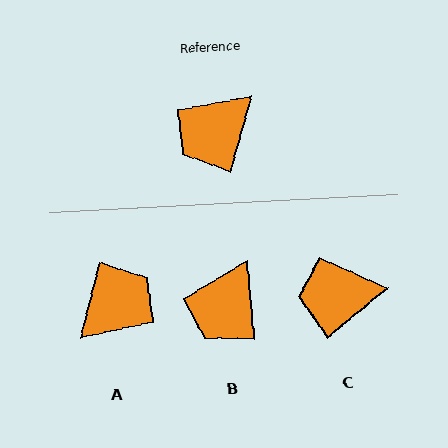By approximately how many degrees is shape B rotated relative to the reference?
Approximately 20 degrees counter-clockwise.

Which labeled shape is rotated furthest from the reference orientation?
A, about 178 degrees away.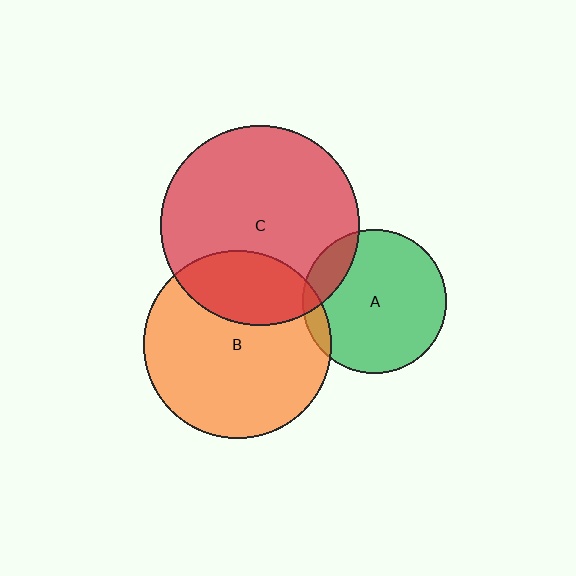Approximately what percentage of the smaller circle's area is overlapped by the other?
Approximately 10%.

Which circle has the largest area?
Circle C (red).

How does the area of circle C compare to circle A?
Approximately 1.9 times.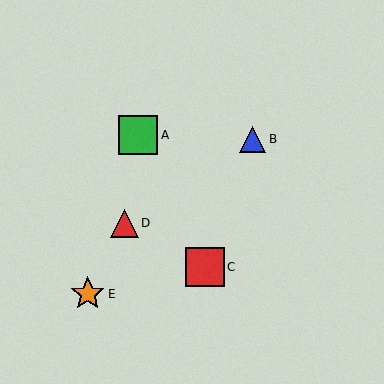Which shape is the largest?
The green square (labeled A) is the largest.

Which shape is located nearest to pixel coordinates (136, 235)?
The red triangle (labeled D) at (124, 223) is nearest to that location.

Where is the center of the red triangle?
The center of the red triangle is at (124, 223).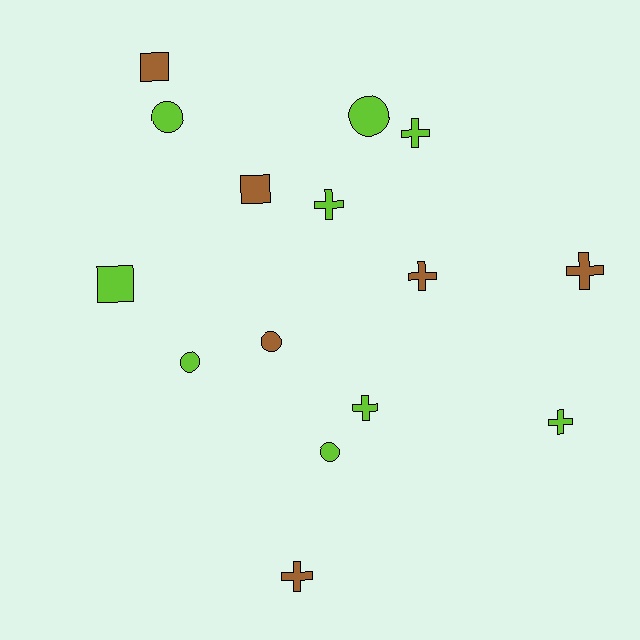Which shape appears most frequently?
Cross, with 7 objects.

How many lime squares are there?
There is 1 lime square.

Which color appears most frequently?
Lime, with 9 objects.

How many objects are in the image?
There are 15 objects.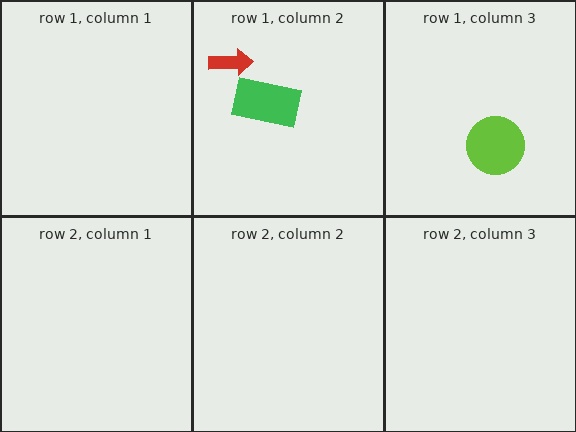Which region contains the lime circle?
The row 1, column 3 region.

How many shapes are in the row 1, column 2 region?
2.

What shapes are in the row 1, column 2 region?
The red arrow, the green rectangle.